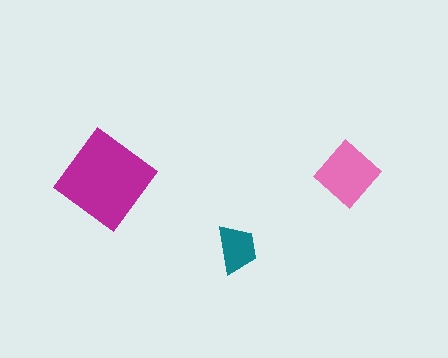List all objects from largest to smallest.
The magenta diamond, the pink diamond, the teal trapezoid.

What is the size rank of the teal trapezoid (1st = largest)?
3rd.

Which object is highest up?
The pink diamond is topmost.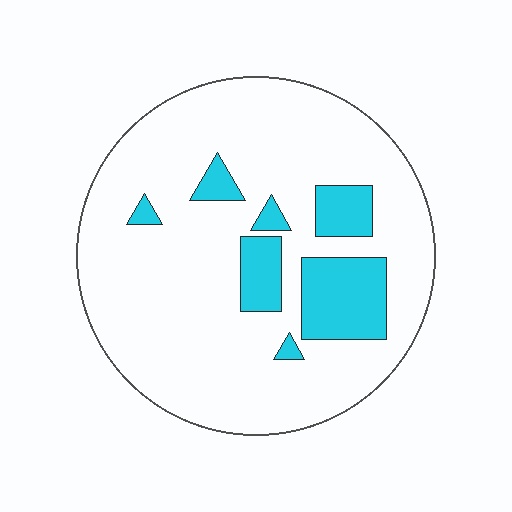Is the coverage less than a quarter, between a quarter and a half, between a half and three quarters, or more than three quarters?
Less than a quarter.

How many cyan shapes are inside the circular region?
7.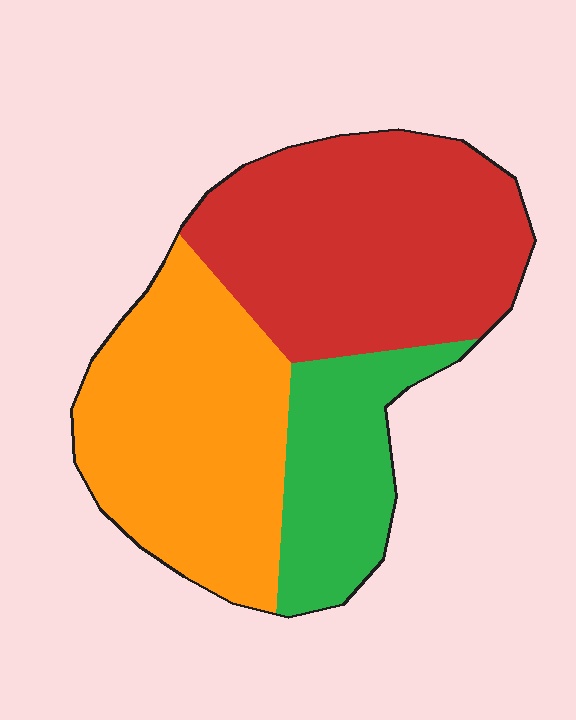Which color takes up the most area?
Red, at roughly 40%.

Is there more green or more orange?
Orange.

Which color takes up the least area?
Green, at roughly 20%.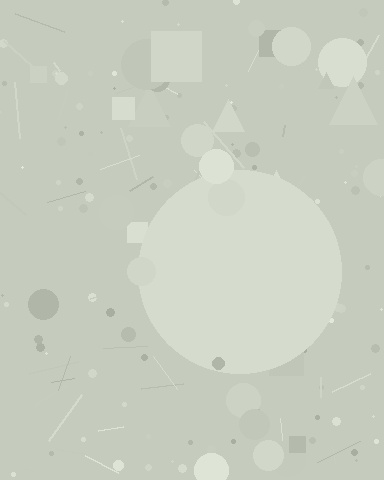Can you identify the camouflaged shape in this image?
The camouflaged shape is a circle.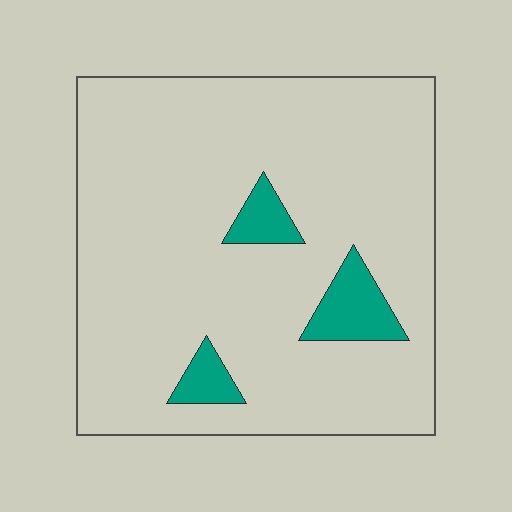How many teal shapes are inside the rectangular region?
3.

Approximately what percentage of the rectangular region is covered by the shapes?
Approximately 10%.